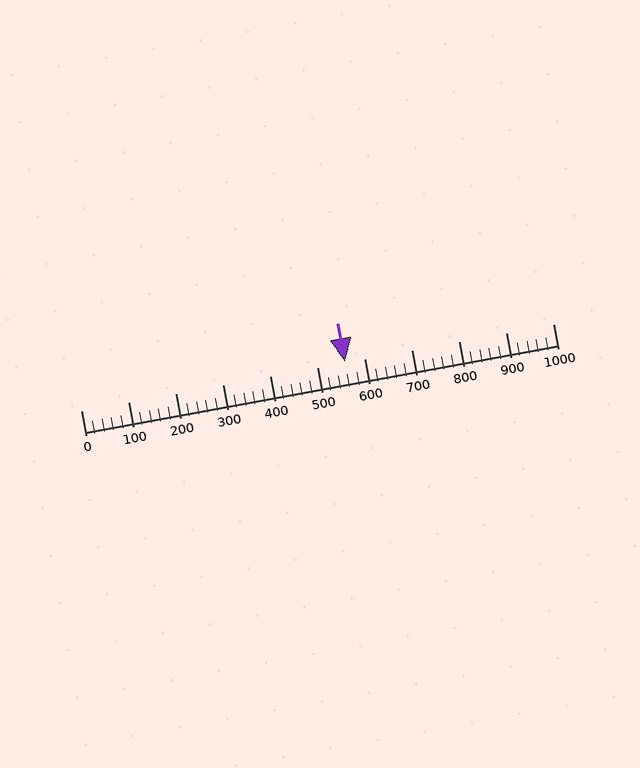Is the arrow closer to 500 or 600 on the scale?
The arrow is closer to 600.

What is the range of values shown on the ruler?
The ruler shows values from 0 to 1000.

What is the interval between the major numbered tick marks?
The major tick marks are spaced 100 units apart.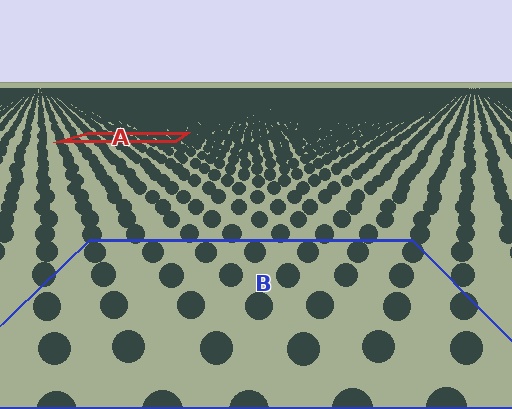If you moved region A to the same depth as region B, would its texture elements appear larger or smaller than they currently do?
They would appear larger. At a closer depth, the same texture elements are projected at a bigger on-screen size.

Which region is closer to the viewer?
Region B is closer. The texture elements there are larger and more spread out.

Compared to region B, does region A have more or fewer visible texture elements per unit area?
Region A has more texture elements per unit area — they are packed more densely because it is farther away.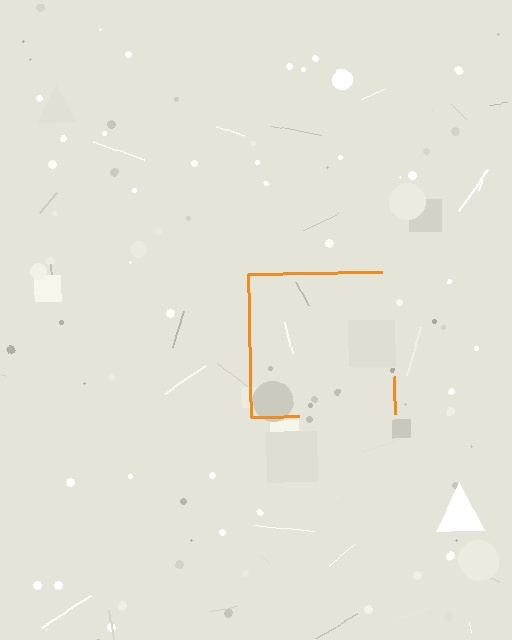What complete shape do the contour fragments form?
The contour fragments form a square.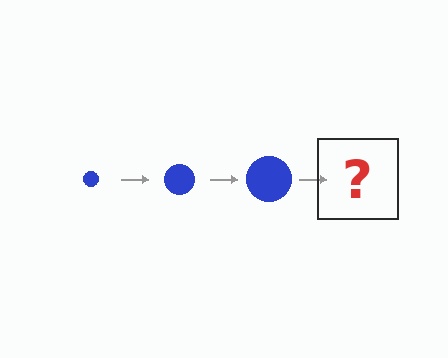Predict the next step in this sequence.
The next step is a blue circle, larger than the previous one.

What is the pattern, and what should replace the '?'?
The pattern is that the circle gets progressively larger each step. The '?' should be a blue circle, larger than the previous one.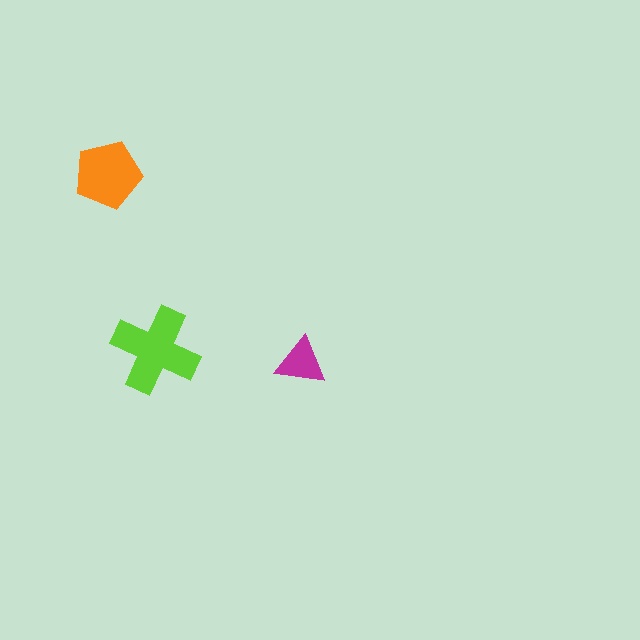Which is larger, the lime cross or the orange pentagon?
The lime cross.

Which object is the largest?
The lime cross.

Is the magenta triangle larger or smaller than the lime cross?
Smaller.